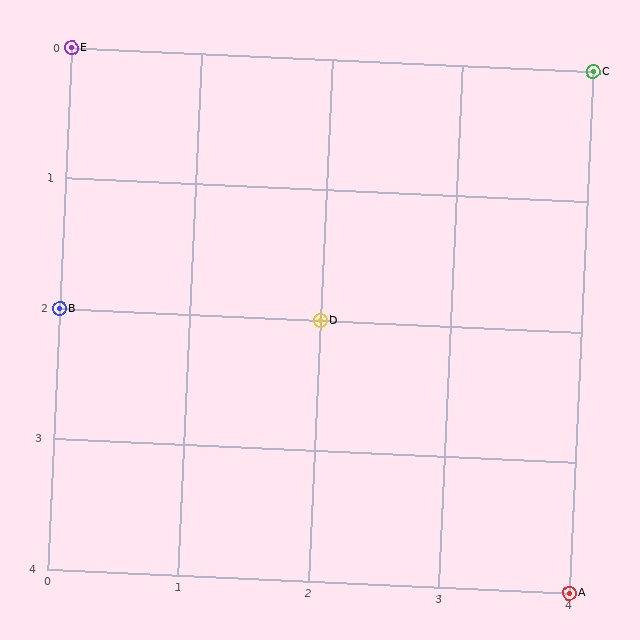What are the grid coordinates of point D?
Point D is at grid coordinates (2, 2).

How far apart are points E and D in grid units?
Points E and D are 2 columns and 2 rows apart (about 2.8 grid units diagonally).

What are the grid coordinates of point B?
Point B is at grid coordinates (0, 2).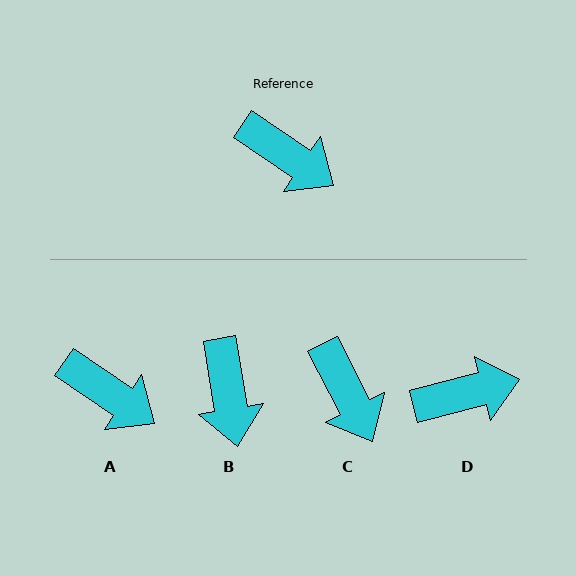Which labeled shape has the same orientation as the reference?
A.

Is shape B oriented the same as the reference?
No, it is off by about 46 degrees.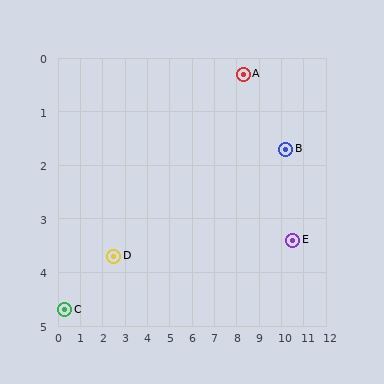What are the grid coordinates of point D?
Point D is at approximately (2.5, 3.7).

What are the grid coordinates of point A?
Point A is at approximately (8.3, 0.3).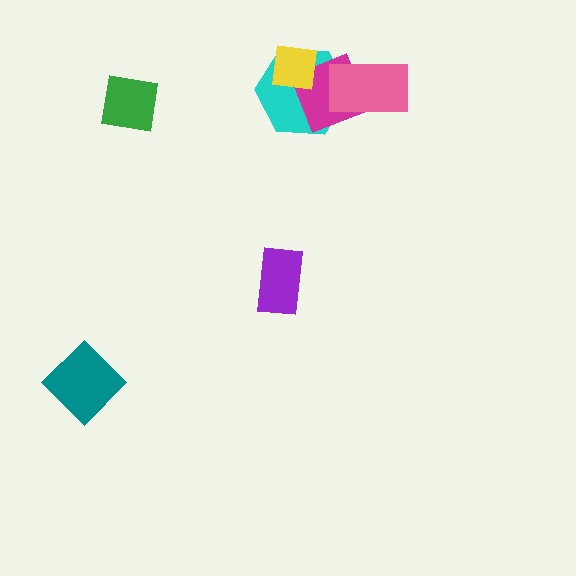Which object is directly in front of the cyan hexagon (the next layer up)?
The magenta diamond is directly in front of the cyan hexagon.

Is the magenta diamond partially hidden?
Yes, it is partially covered by another shape.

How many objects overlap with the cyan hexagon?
3 objects overlap with the cyan hexagon.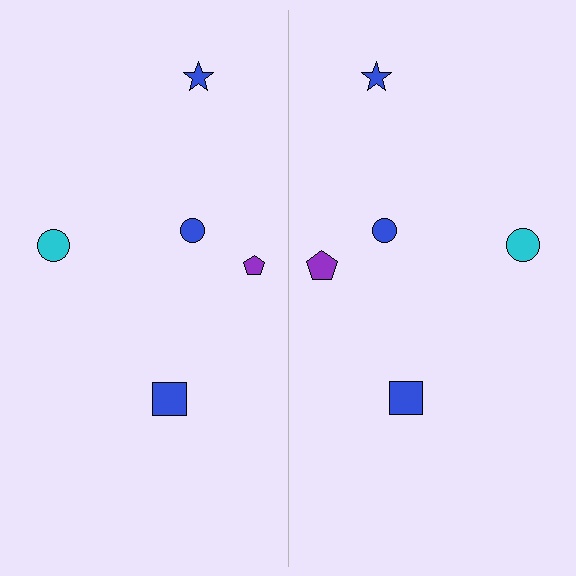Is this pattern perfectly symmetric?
No, the pattern is not perfectly symmetric. The purple pentagon on the right side has a different size than its mirror counterpart.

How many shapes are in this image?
There are 10 shapes in this image.